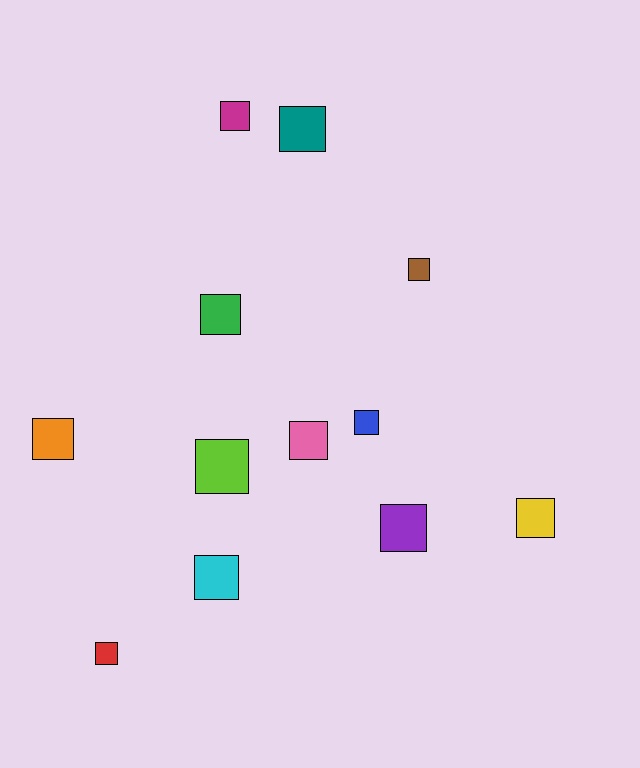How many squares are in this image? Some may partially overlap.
There are 12 squares.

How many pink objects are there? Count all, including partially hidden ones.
There is 1 pink object.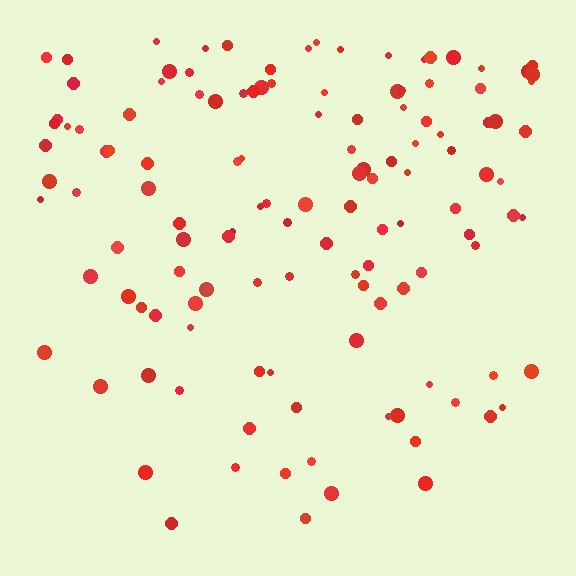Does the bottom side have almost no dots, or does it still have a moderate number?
Still a moderate number, just noticeably fewer than the top.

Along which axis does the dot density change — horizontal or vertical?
Vertical.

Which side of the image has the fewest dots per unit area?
The bottom.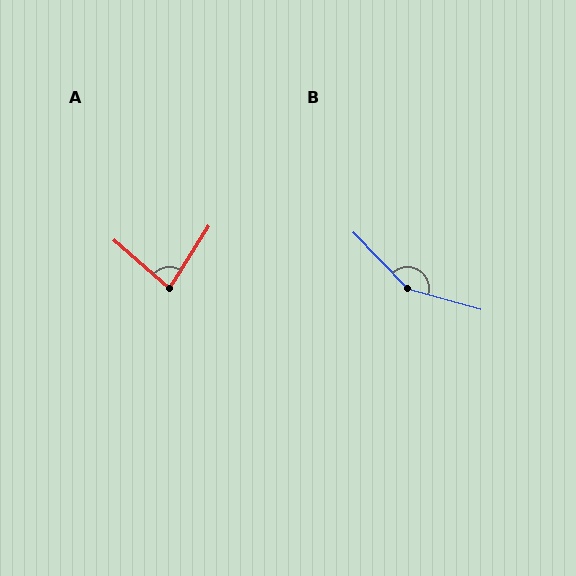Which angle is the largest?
B, at approximately 149 degrees.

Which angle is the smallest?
A, at approximately 81 degrees.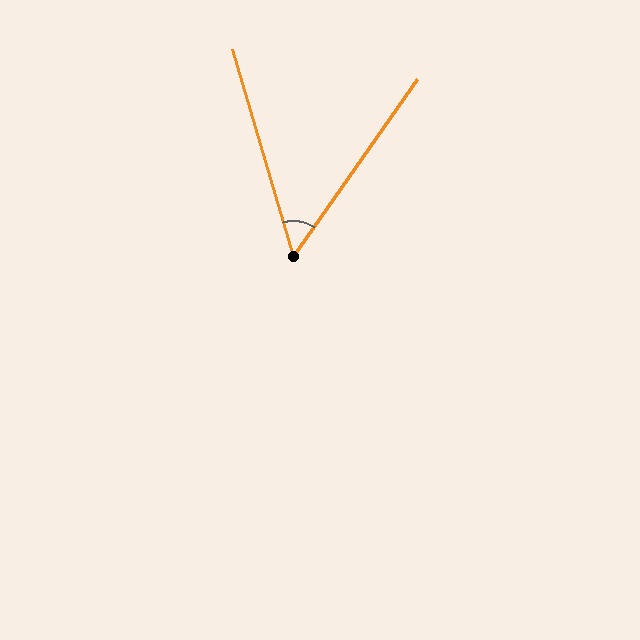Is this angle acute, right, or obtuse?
It is acute.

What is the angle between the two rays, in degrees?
Approximately 51 degrees.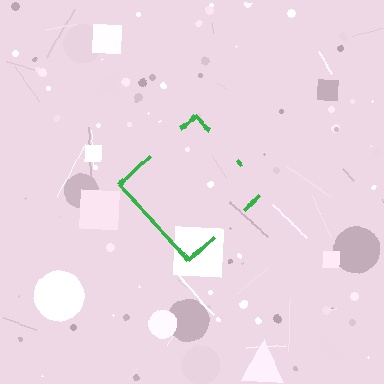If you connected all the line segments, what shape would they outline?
They would outline a diamond.